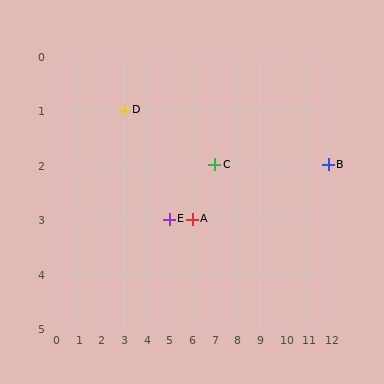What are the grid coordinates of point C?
Point C is at grid coordinates (7, 2).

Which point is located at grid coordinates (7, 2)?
Point C is at (7, 2).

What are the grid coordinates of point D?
Point D is at grid coordinates (3, 1).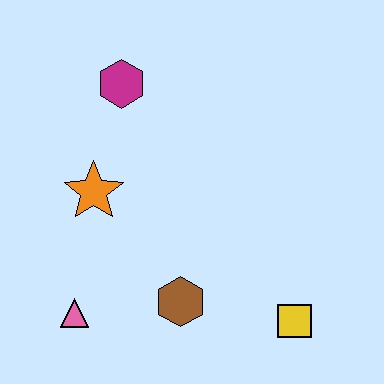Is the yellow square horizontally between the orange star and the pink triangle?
No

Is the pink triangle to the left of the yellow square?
Yes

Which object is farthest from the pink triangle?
The magenta hexagon is farthest from the pink triangle.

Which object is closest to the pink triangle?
The brown hexagon is closest to the pink triangle.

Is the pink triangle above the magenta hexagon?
No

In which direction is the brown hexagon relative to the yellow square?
The brown hexagon is to the left of the yellow square.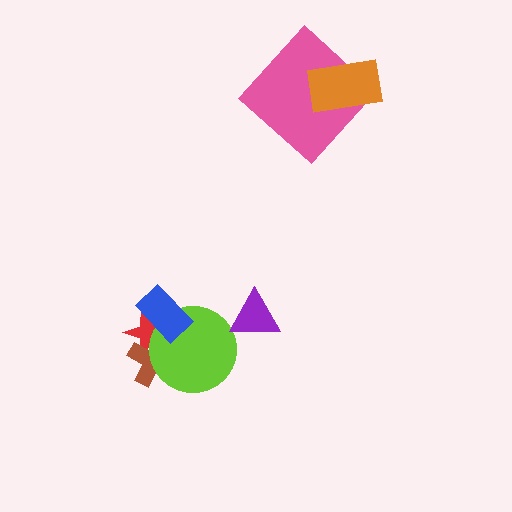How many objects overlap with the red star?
3 objects overlap with the red star.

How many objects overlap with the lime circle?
3 objects overlap with the lime circle.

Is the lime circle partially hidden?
Yes, it is partially covered by another shape.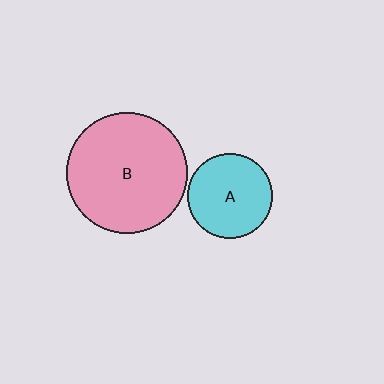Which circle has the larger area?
Circle B (pink).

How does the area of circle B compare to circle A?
Approximately 2.0 times.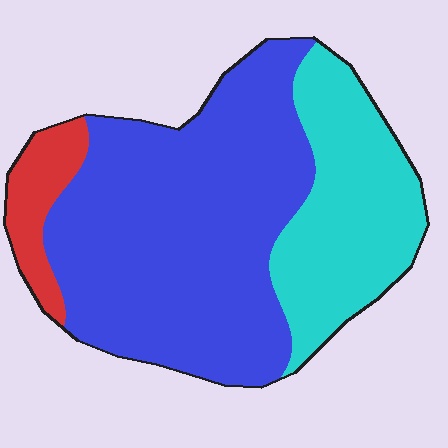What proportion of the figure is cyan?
Cyan covers roughly 30% of the figure.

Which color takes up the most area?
Blue, at roughly 60%.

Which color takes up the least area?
Red, at roughly 10%.